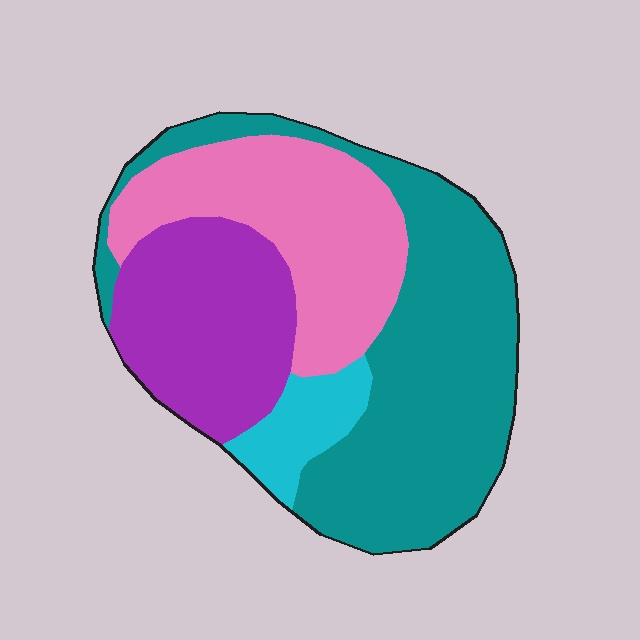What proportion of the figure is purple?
Purple takes up less than a quarter of the figure.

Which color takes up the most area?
Teal, at roughly 45%.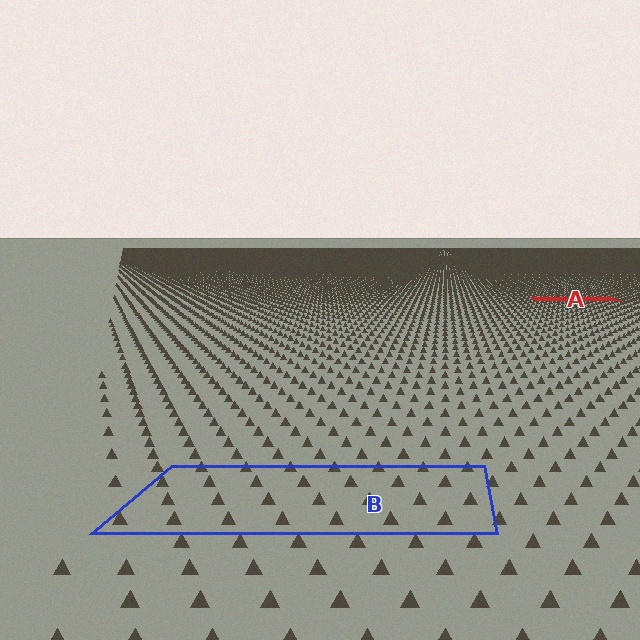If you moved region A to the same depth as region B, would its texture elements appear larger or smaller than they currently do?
They would appear larger. At a closer depth, the same texture elements are projected at a bigger on-screen size.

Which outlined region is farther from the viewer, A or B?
Region A is farther from the viewer — the texture elements inside it appear smaller and more densely packed.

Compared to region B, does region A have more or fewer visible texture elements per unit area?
Region A has more texture elements per unit area — they are packed more densely because it is farther away.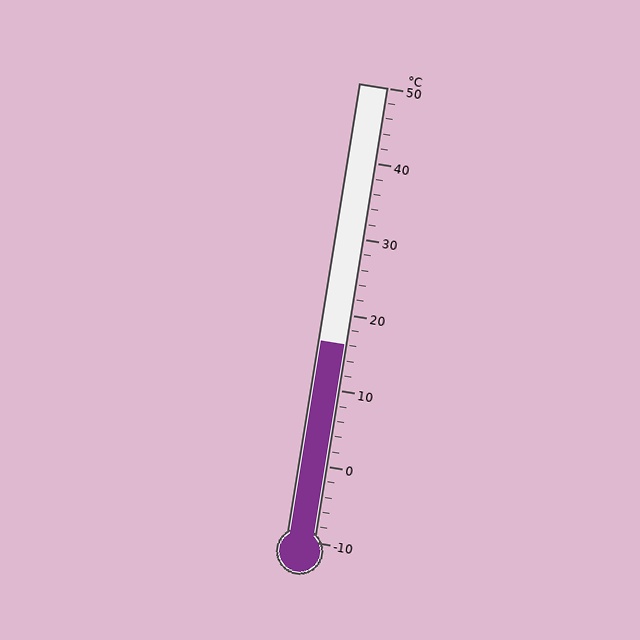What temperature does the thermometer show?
The thermometer shows approximately 16°C.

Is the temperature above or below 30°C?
The temperature is below 30°C.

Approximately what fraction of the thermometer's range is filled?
The thermometer is filled to approximately 45% of its range.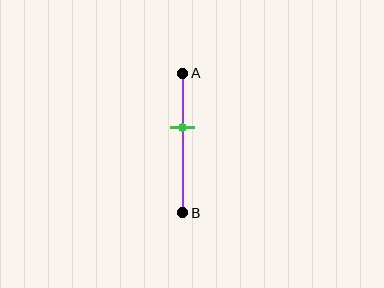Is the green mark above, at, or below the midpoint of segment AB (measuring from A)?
The green mark is above the midpoint of segment AB.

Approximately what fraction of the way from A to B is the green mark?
The green mark is approximately 40% of the way from A to B.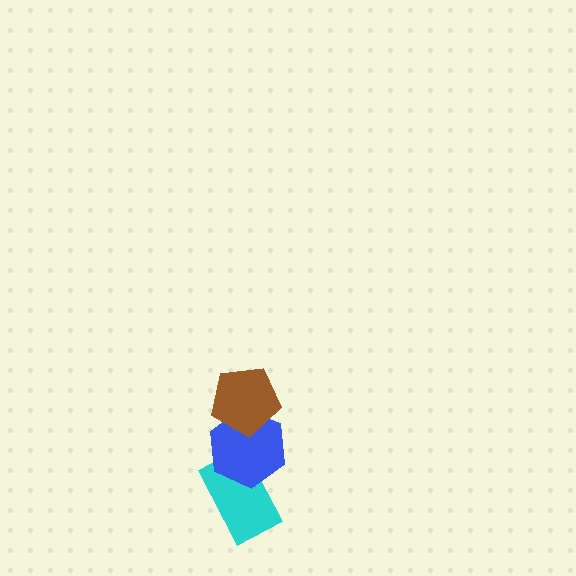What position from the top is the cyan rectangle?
The cyan rectangle is 3rd from the top.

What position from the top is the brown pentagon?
The brown pentagon is 1st from the top.